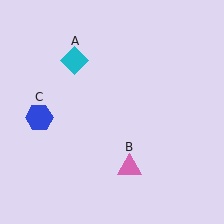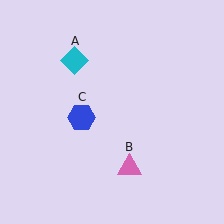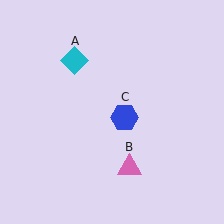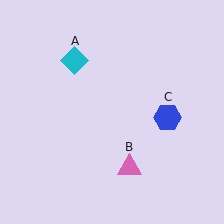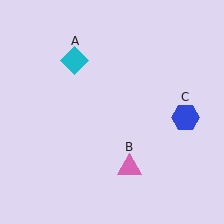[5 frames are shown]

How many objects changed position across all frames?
1 object changed position: blue hexagon (object C).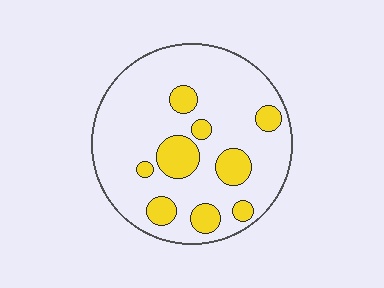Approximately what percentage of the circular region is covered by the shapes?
Approximately 20%.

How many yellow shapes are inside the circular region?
9.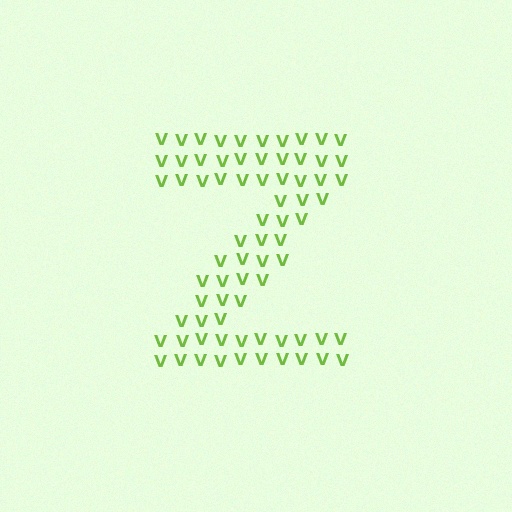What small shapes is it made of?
It is made of small letter V's.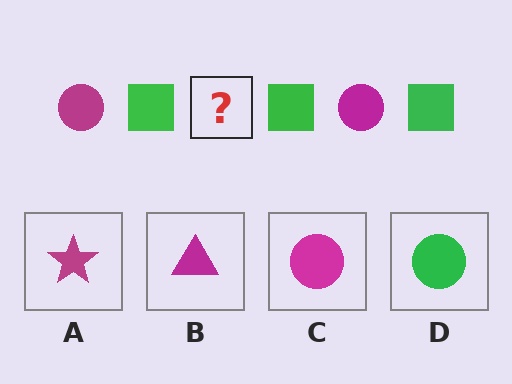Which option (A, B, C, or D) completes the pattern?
C.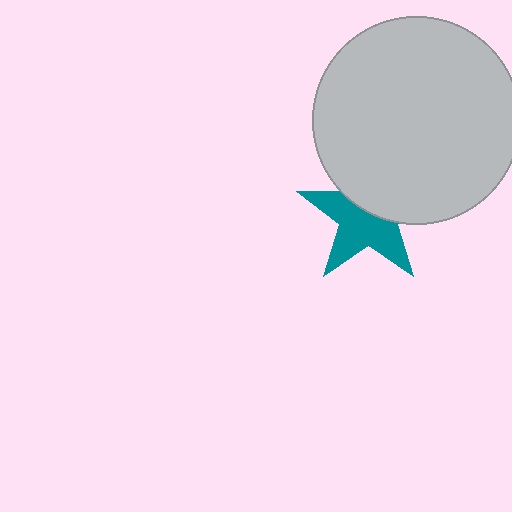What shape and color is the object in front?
The object in front is a light gray circle.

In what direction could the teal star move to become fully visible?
The teal star could move down. That would shift it out from behind the light gray circle entirely.